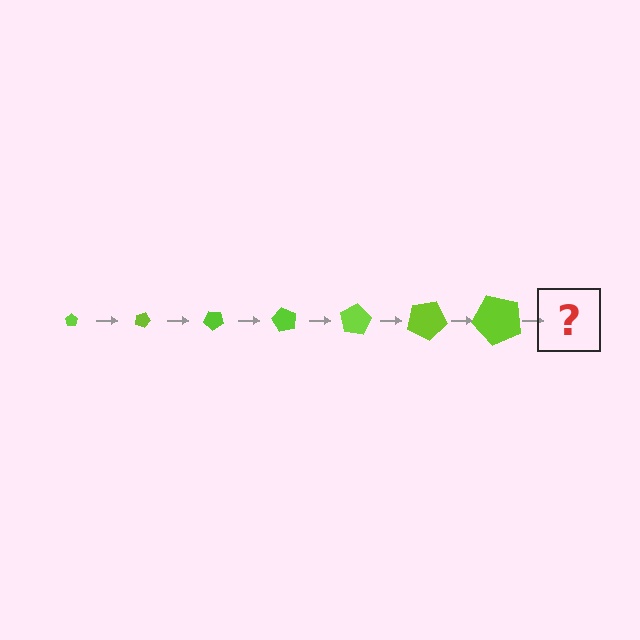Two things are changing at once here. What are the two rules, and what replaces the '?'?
The two rules are that the pentagon grows larger each step and it rotates 20 degrees each step. The '?' should be a pentagon, larger than the previous one and rotated 140 degrees from the start.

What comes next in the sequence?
The next element should be a pentagon, larger than the previous one and rotated 140 degrees from the start.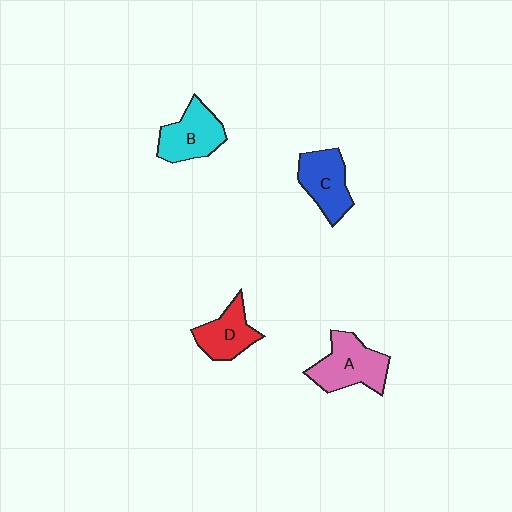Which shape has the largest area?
Shape A (pink).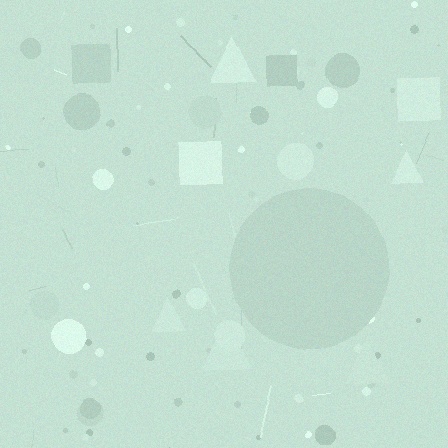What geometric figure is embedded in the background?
A circle is embedded in the background.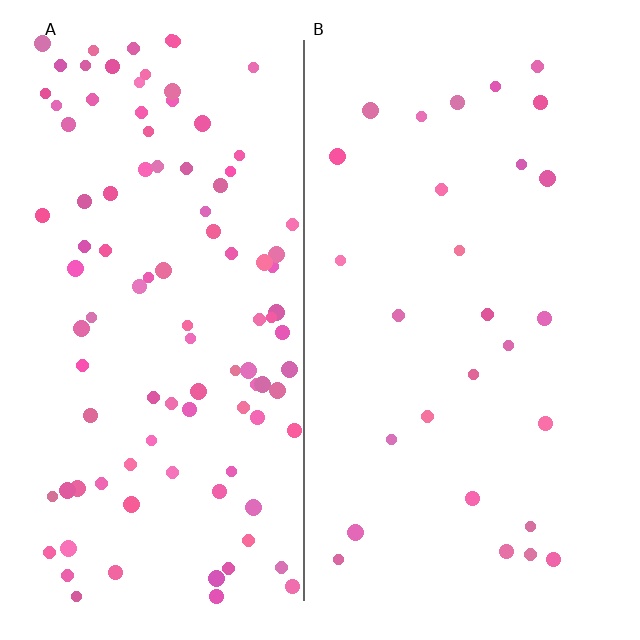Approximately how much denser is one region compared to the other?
Approximately 3.6× — region A over region B.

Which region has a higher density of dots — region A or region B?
A (the left).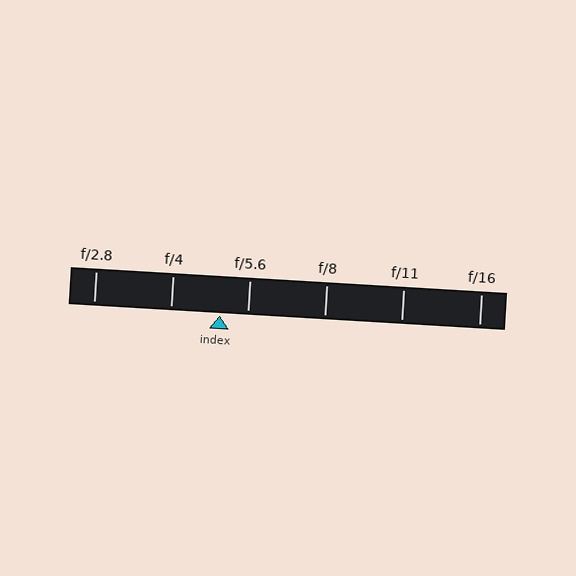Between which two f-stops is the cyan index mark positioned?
The index mark is between f/4 and f/5.6.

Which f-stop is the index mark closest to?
The index mark is closest to f/5.6.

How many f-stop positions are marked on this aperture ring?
There are 6 f-stop positions marked.